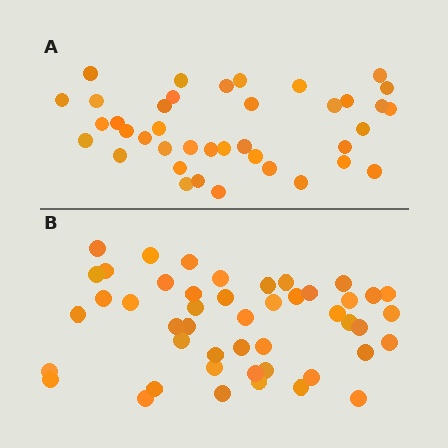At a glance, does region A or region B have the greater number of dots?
Region B (the bottom region) has more dots.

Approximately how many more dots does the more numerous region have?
Region B has roughly 8 or so more dots than region A.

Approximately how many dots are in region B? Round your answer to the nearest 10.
About 50 dots. (The exact count is 47, which rounds to 50.)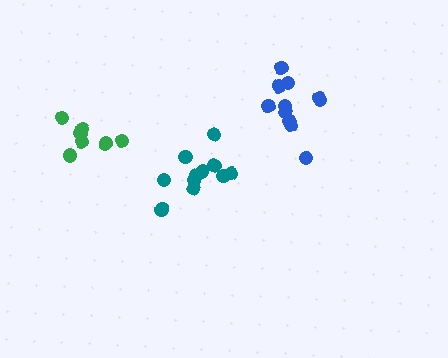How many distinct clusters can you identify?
There are 3 distinct clusters.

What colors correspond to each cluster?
The clusters are colored: blue, green, teal.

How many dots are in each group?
Group 1: 11 dots, Group 2: 7 dots, Group 3: 11 dots (29 total).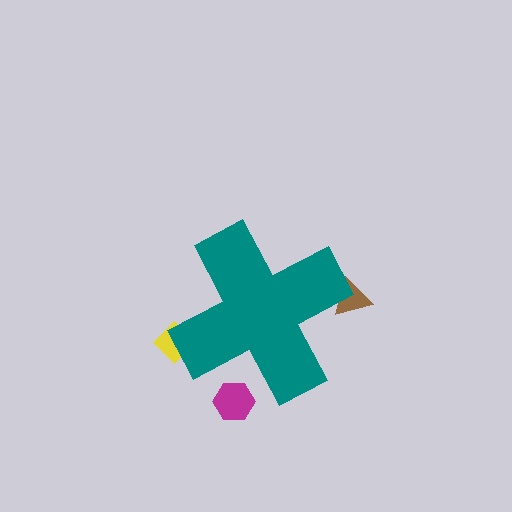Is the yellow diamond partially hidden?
Yes, the yellow diamond is partially hidden behind the teal cross.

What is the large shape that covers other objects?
A teal cross.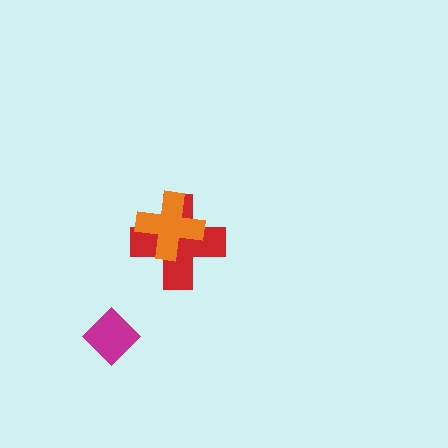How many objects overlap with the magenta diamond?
0 objects overlap with the magenta diamond.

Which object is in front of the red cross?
The orange cross is in front of the red cross.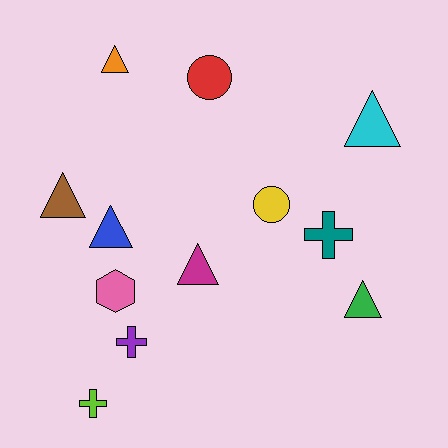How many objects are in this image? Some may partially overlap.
There are 12 objects.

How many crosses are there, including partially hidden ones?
There are 3 crosses.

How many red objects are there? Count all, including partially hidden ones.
There is 1 red object.